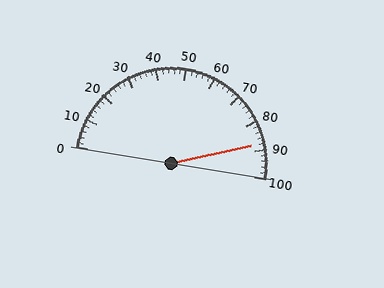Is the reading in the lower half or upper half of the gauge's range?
The reading is in the upper half of the range (0 to 100).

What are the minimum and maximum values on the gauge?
The gauge ranges from 0 to 100.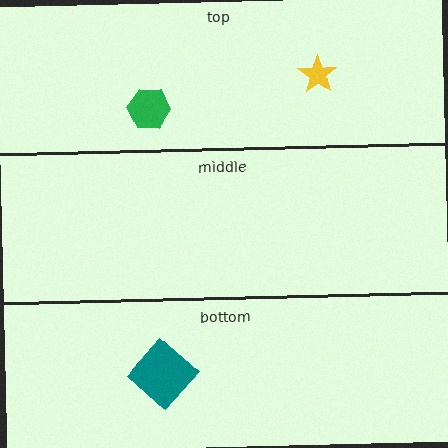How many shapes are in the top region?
2.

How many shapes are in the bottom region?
1.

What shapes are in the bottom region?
The teal diamond.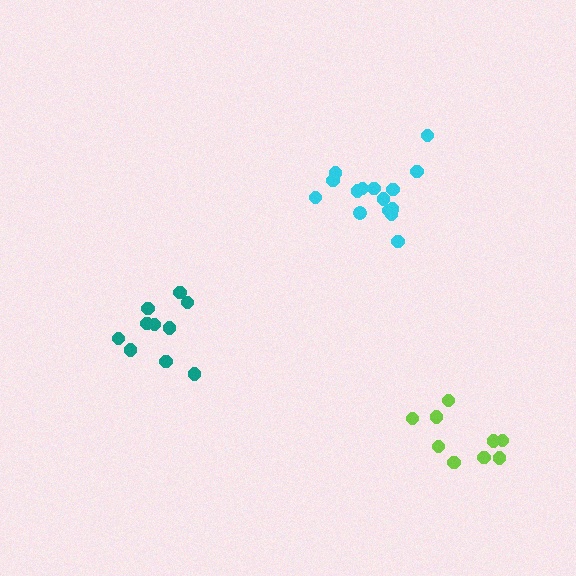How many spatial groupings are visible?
There are 3 spatial groupings.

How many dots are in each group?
Group 1: 9 dots, Group 2: 10 dots, Group 3: 15 dots (34 total).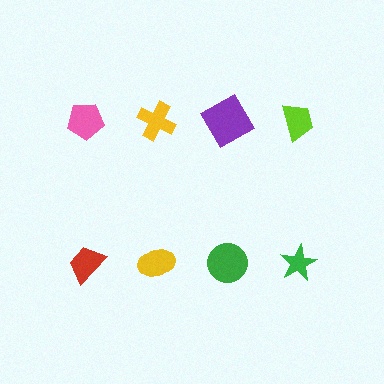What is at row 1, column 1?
A pink pentagon.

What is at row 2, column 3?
A green circle.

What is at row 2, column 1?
A red trapezoid.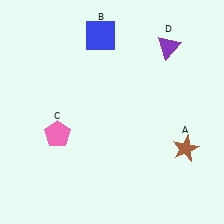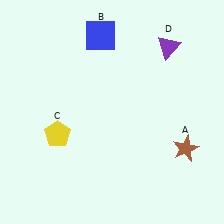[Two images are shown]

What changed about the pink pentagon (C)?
In Image 1, C is pink. In Image 2, it changed to yellow.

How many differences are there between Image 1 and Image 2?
There is 1 difference between the two images.